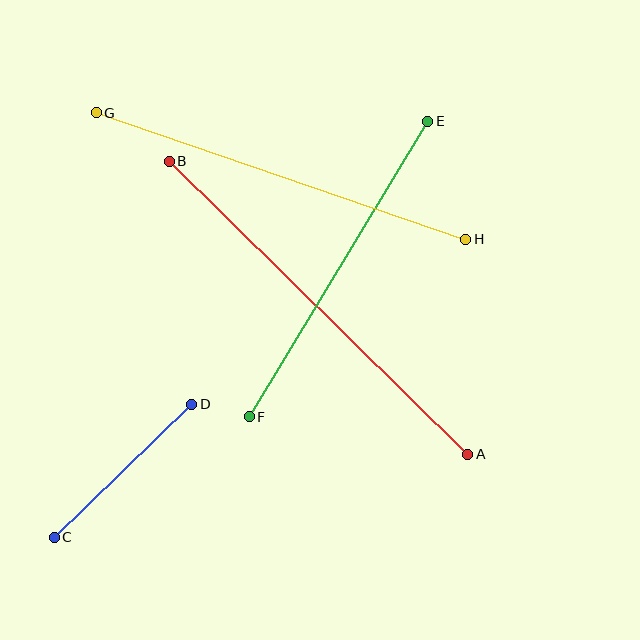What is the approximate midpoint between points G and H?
The midpoint is at approximately (281, 176) pixels.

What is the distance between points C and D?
The distance is approximately 191 pixels.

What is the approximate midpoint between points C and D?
The midpoint is at approximately (123, 471) pixels.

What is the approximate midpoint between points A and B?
The midpoint is at approximately (318, 308) pixels.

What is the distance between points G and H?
The distance is approximately 391 pixels.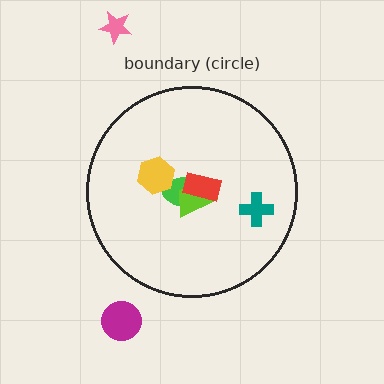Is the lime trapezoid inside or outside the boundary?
Inside.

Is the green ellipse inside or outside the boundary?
Inside.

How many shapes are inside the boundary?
5 inside, 2 outside.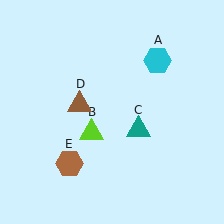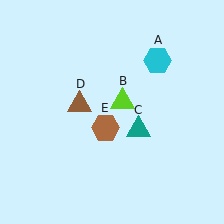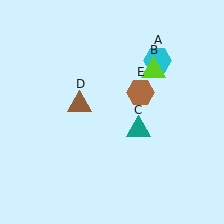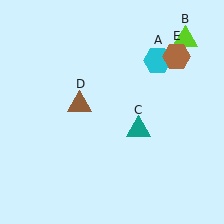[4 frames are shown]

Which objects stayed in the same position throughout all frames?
Cyan hexagon (object A) and teal triangle (object C) and brown triangle (object D) remained stationary.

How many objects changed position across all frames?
2 objects changed position: lime triangle (object B), brown hexagon (object E).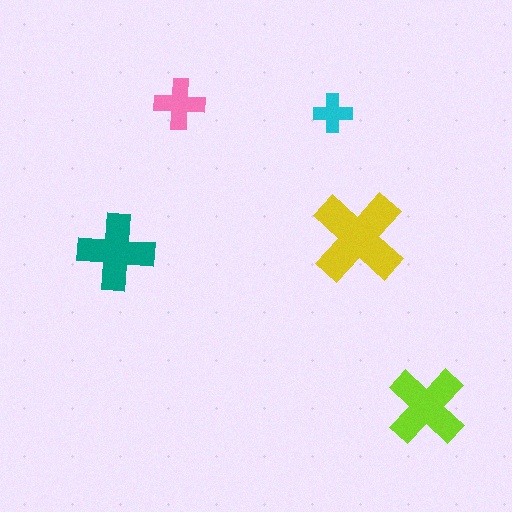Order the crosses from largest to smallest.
the yellow one, the lime one, the teal one, the pink one, the cyan one.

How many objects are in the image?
There are 5 objects in the image.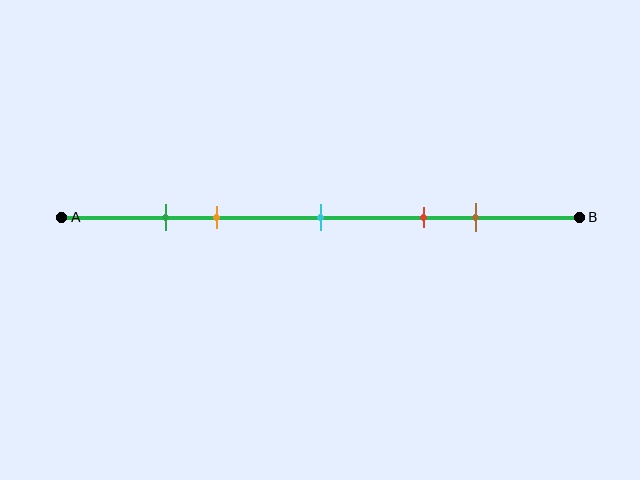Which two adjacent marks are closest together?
The green and orange marks are the closest adjacent pair.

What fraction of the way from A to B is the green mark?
The green mark is approximately 20% (0.2) of the way from A to B.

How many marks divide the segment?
There are 5 marks dividing the segment.